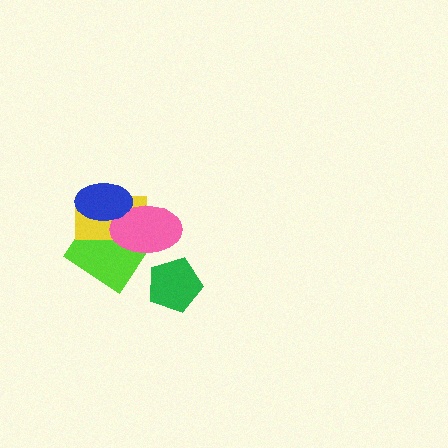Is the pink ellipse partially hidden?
Yes, it is partially covered by another shape.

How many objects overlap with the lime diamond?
3 objects overlap with the lime diamond.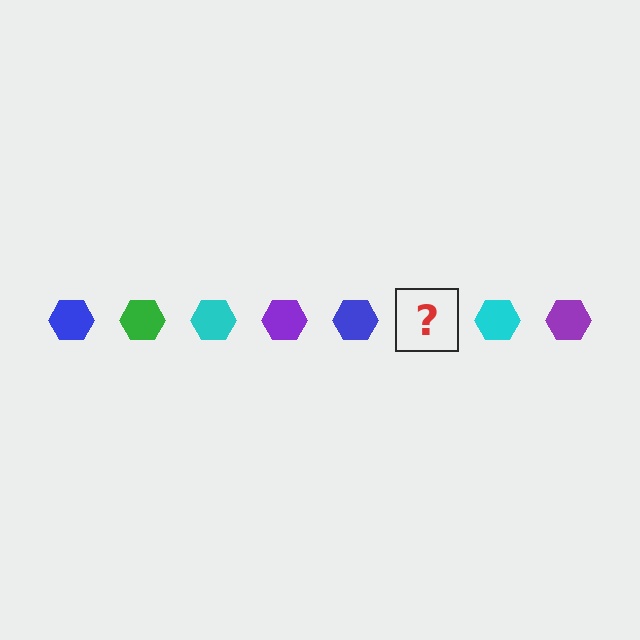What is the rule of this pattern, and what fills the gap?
The rule is that the pattern cycles through blue, green, cyan, purple hexagons. The gap should be filled with a green hexagon.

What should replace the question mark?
The question mark should be replaced with a green hexagon.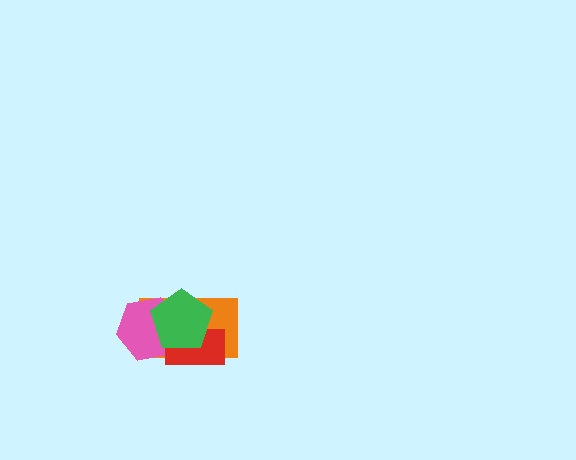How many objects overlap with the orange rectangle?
3 objects overlap with the orange rectangle.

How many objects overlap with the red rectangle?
3 objects overlap with the red rectangle.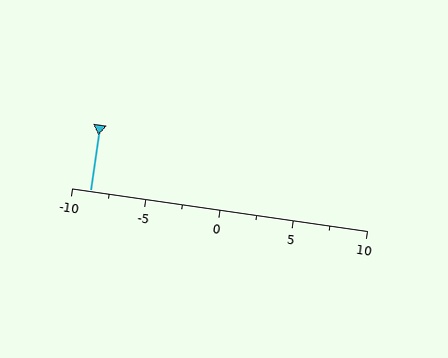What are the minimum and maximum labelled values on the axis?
The axis runs from -10 to 10.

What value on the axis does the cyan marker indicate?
The marker indicates approximately -8.8.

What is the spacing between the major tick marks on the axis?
The major ticks are spaced 5 apart.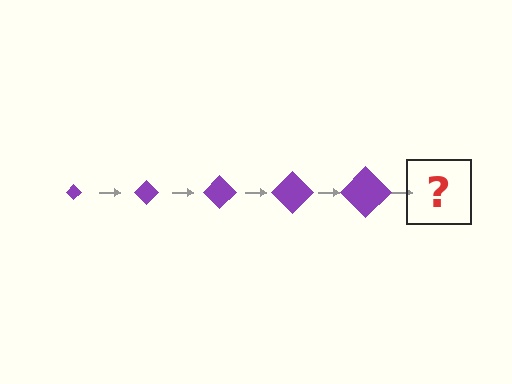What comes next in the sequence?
The next element should be a purple diamond, larger than the previous one.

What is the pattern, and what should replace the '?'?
The pattern is that the diamond gets progressively larger each step. The '?' should be a purple diamond, larger than the previous one.